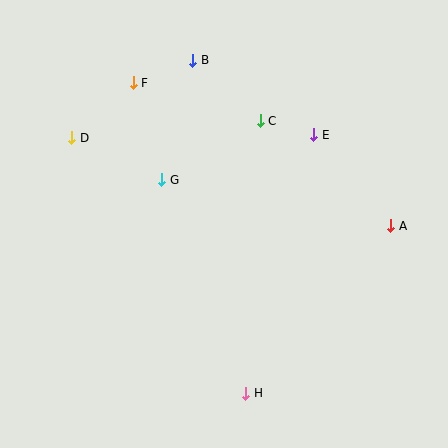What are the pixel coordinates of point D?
Point D is at (71, 138).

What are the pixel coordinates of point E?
Point E is at (314, 135).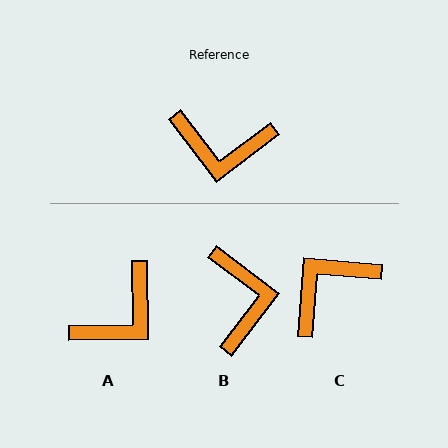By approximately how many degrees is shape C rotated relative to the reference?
Approximately 132 degrees clockwise.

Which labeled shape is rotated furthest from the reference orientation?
C, about 132 degrees away.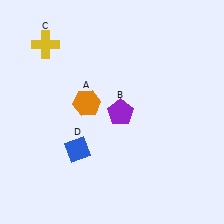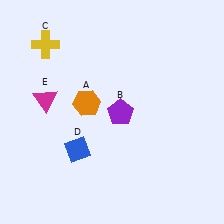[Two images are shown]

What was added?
A magenta triangle (E) was added in Image 2.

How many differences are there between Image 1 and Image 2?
There is 1 difference between the two images.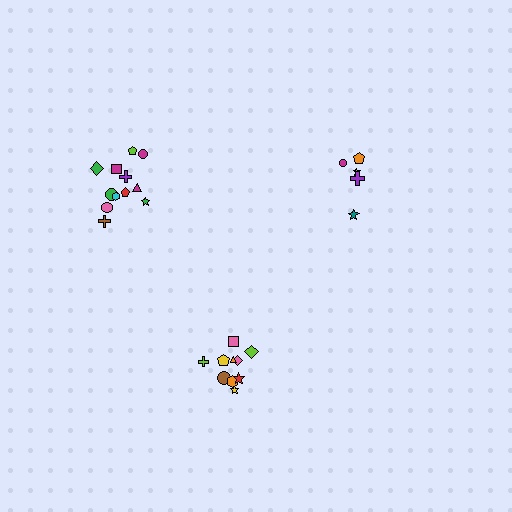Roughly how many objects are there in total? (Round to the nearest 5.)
Roughly 25 objects in total.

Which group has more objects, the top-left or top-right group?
The top-left group.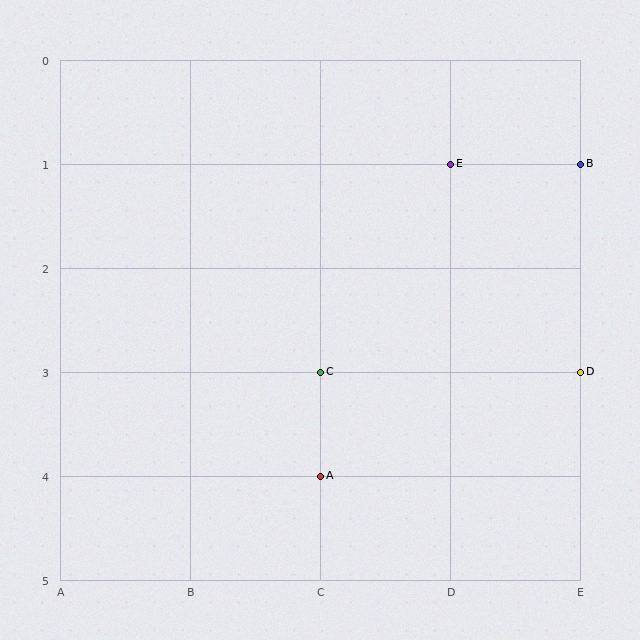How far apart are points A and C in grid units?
Points A and C are 1 row apart.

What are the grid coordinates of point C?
Point C is at grid coordinates (C, 3).